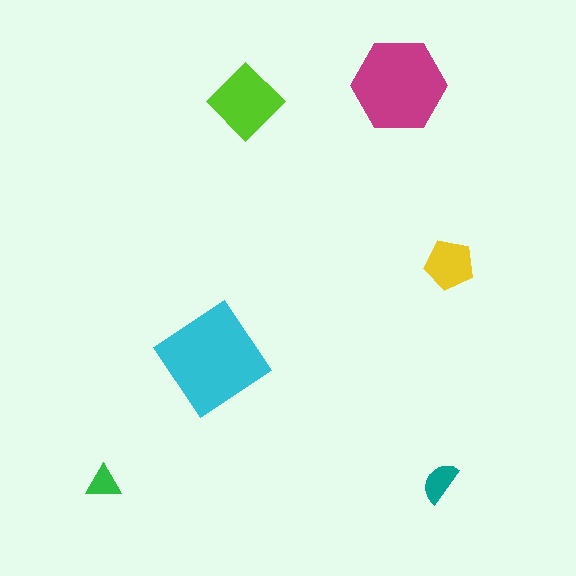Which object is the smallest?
The green triangle.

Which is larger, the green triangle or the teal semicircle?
The teal semicircle.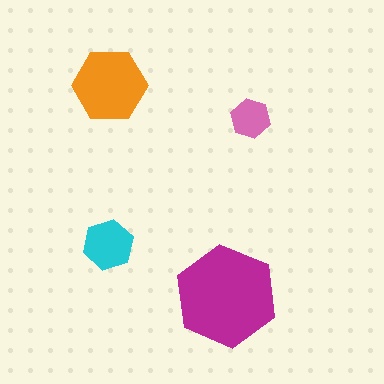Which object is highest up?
The orange hexagon is topmost.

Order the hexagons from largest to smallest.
the magenta one, the orange one, the cyan one, the pink one.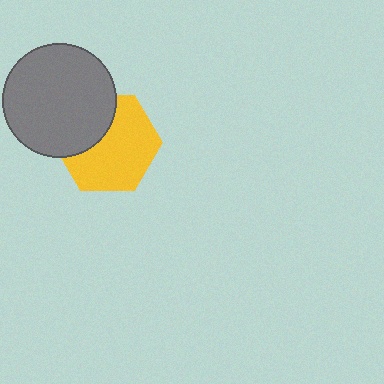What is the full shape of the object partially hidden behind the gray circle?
The partially hidden object is a yellow hexagon.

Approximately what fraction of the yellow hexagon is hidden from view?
Roughly 33% of the yellow hexagon is hidden behind the gray circle.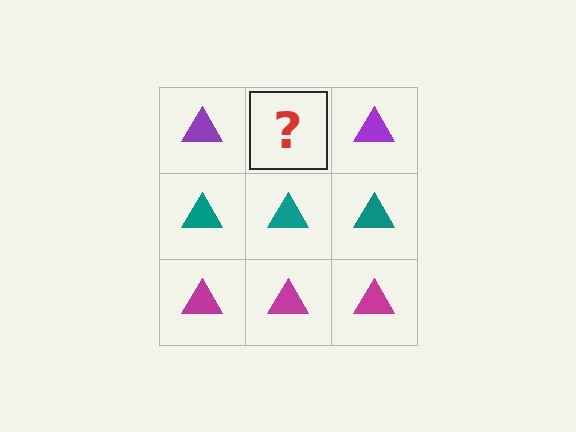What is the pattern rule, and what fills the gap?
The rule is that each row has a consistent color. The gap should be filled with a purple triangle.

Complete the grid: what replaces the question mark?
The question mark should be replaced with a purple triangle.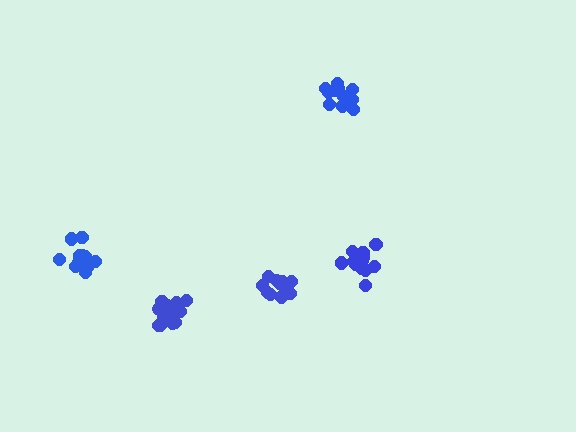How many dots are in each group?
Group 1: 15 dots, Group 2: 13 dots, Group 3: 11 dots, Group 4: 16 dots, Group 5: 11 dots (66 total).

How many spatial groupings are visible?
There are 5 spatial groupings.